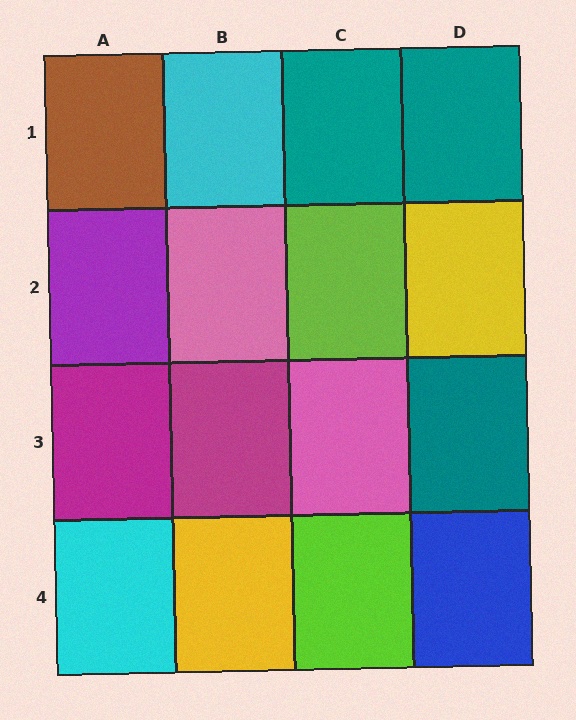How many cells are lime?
2 cells are lime.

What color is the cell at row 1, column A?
Brown.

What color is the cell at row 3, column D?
Teal.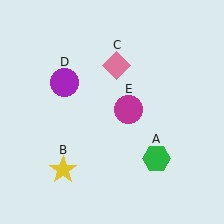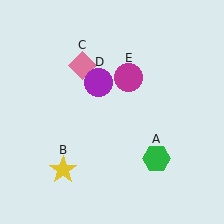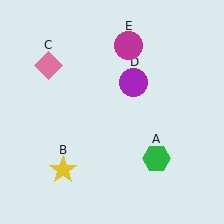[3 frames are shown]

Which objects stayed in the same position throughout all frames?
Green hexagon (object A) and yellow star (object B) remained stationary.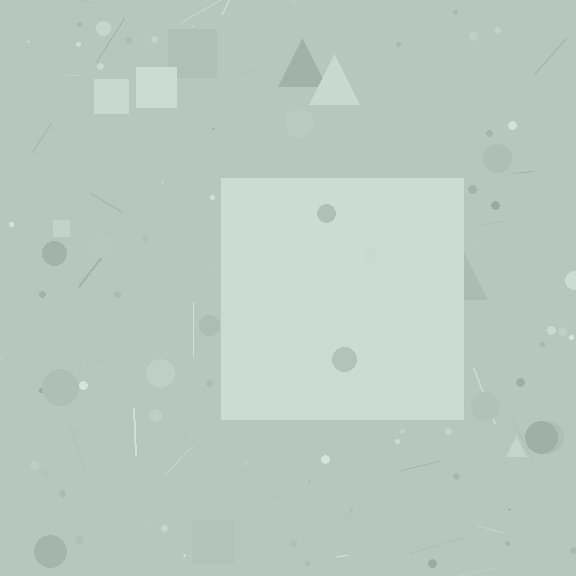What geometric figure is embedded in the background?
A square is embedded in the background.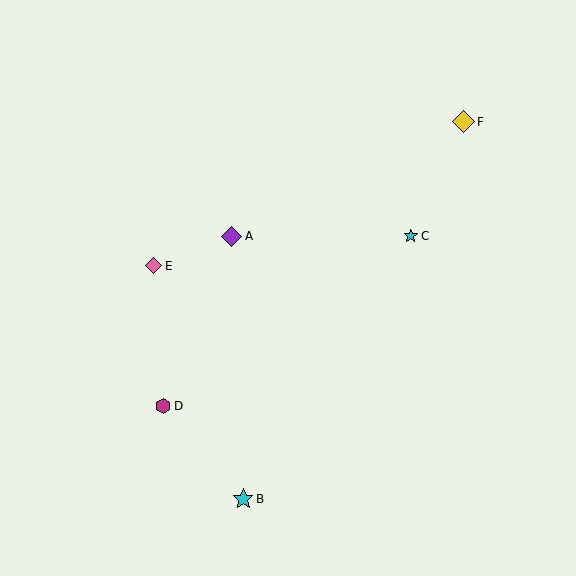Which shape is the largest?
The yellow diamond (labeled F) is the largest.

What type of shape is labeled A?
Shape A is a purple diamond.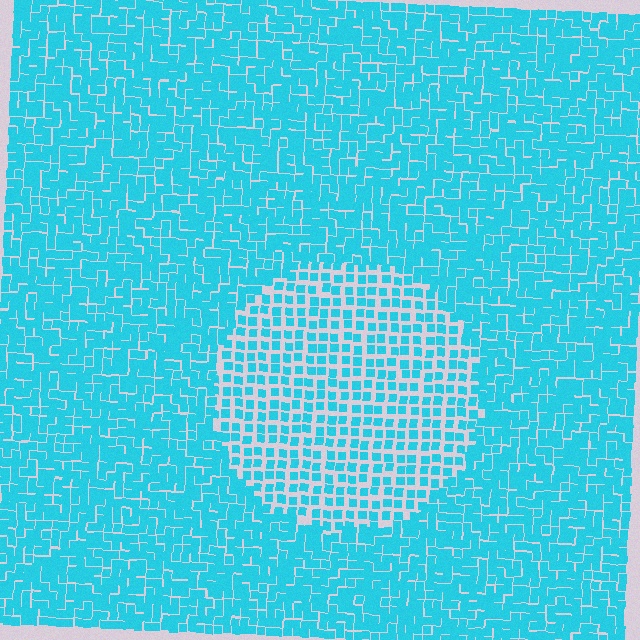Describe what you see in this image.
The image contains small cyan elements arranged at two different densities. A circle-shaped region is visible where the elements are less densely packed than the surrounding area.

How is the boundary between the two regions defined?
The boundary is defined by a change in element density (approximately 1.8x ratio). All elements are the same color, size, and shape.